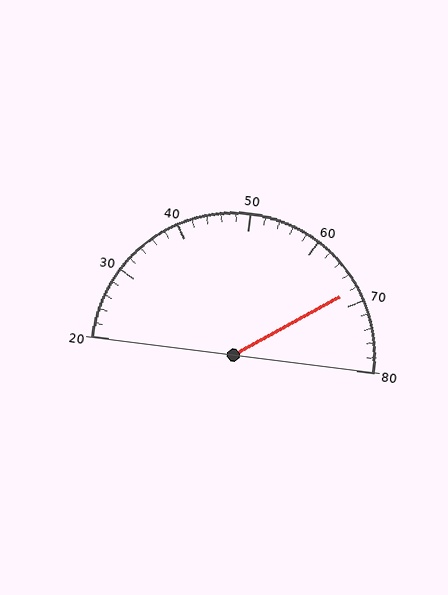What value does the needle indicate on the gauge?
The needle indicates approximately 68.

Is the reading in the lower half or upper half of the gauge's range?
The reading is in the upper half of the range (20 to 80).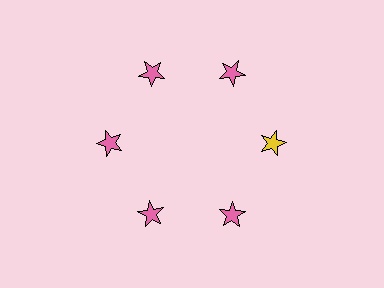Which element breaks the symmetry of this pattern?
The yellow star at roughly the 3 o'clock position breaks the symmetry. All other shapes are pink stars.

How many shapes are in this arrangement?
There are 6 shapes arranged in a ring pattern.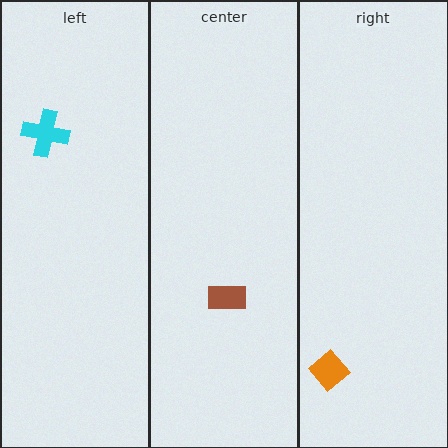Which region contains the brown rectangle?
The center region.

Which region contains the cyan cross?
The left region.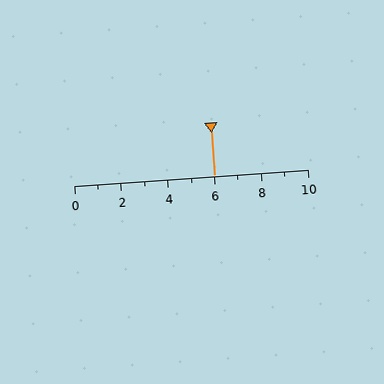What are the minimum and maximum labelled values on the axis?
The axis runs from 0 to 10.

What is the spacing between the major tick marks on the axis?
The major ticks are spaced 2 apart.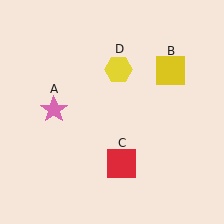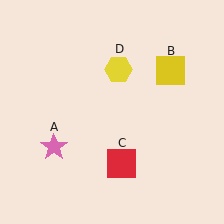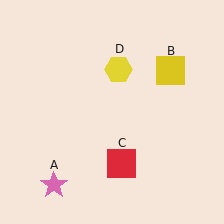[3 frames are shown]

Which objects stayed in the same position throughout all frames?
Yellow square (object B) and red square (object C) and yellow hexagon (object D) remained stationary.